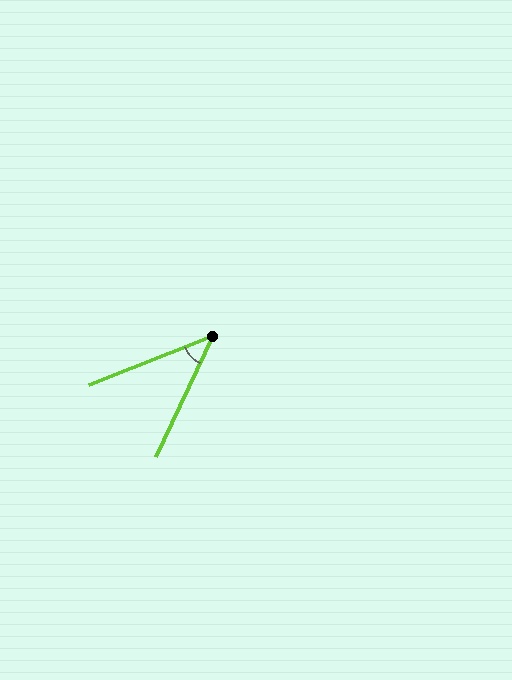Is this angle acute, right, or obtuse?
It is acute.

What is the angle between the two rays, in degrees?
Approximately 43 degrees.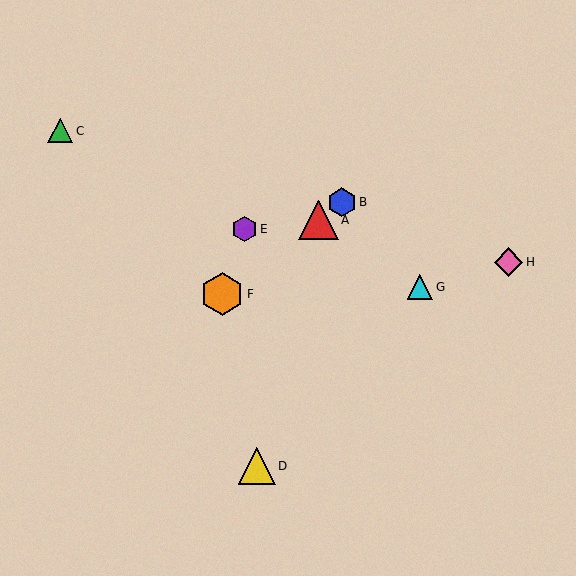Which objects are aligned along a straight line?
Objects A, B, F are aligned along a straight line.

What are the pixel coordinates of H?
Object H is at (509, 262).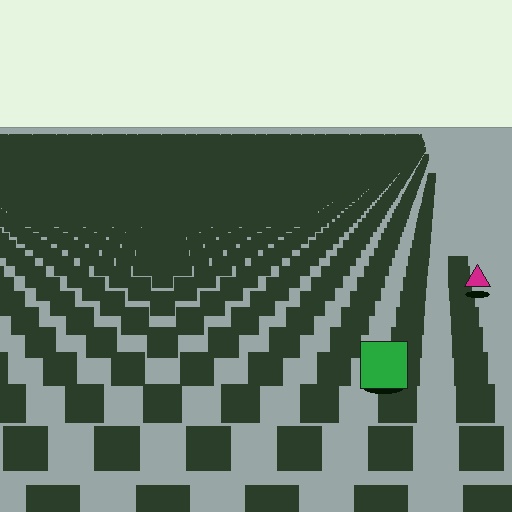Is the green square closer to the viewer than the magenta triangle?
Yes. The green square is closer — you can tell from the texture gradient: the ground texture is coarser near it.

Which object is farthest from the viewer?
The magenta triangle is farthest from the viewer. It appears smaller and the ground texture around it is denser.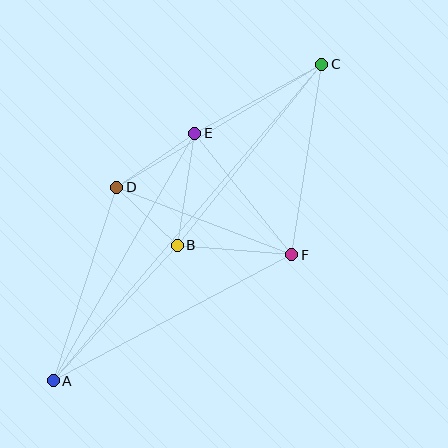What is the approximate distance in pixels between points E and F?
The distance between E and F is approximately 155 pixels.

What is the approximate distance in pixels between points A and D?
The distance between A and D is approximately 203 pixels.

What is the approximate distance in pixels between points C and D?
The distance between C and D is approximately 239 pixels.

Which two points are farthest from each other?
Points A and C are farthest from each other.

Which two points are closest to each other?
Points B and D are closest to each other.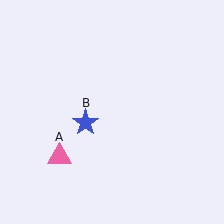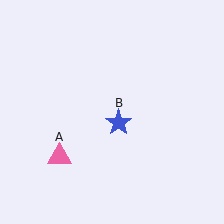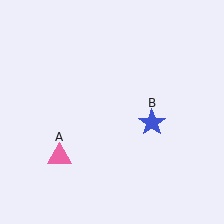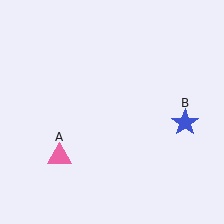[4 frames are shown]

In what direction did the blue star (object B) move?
The blue star (object B) moved right.